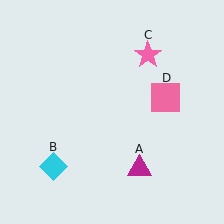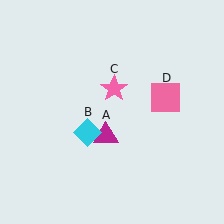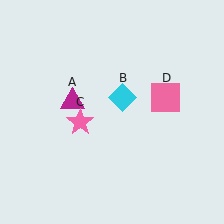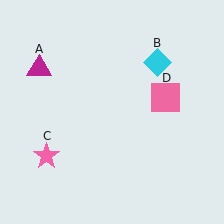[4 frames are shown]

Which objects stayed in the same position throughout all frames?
Pink square (object D) remained stationary.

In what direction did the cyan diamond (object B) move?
The cyan diamond (object B) moved up and to the right.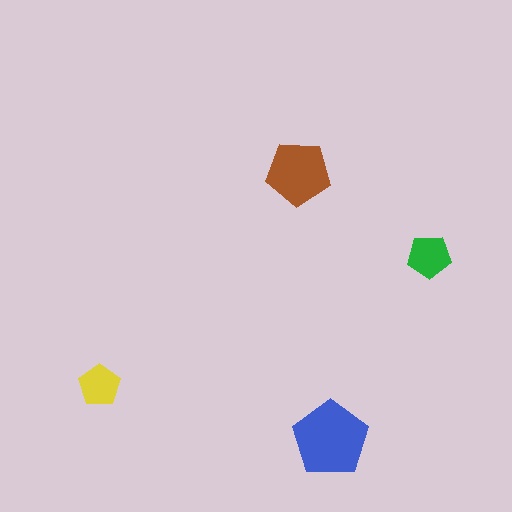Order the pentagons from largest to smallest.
the blue one, the brown one, the green one, the yellow one.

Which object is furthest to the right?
The green pentagon is rightmost.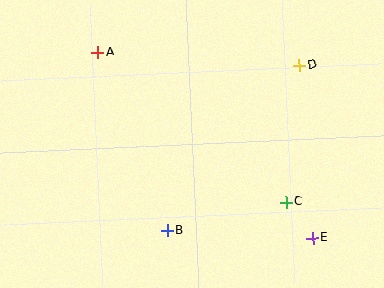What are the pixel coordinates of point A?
Point A is at (97, 52).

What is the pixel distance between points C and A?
The distance between C and A is 241 pixels.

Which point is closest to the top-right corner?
Point D is closest to the top-right corner.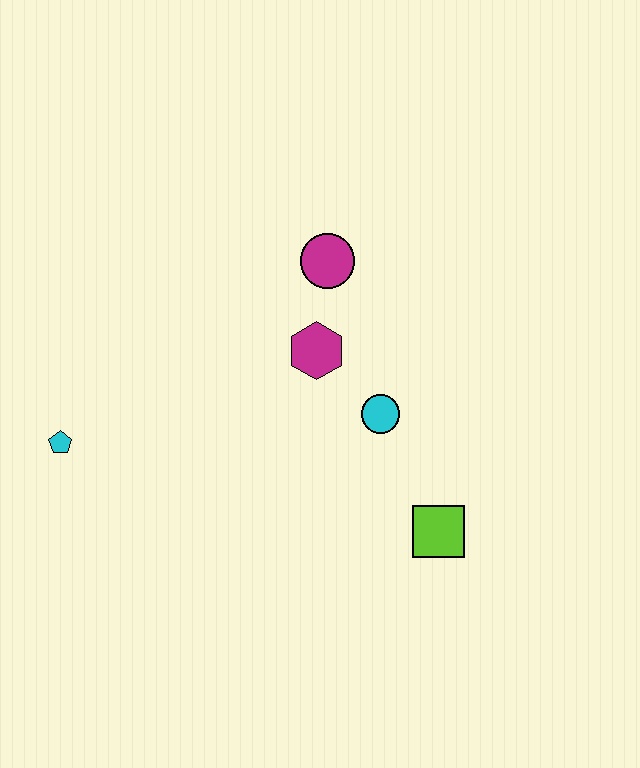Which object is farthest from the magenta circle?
The cyan pentagon is farthest from the magenta circle.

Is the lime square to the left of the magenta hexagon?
No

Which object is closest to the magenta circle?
The magenta hexagon is closest to the magenta circle.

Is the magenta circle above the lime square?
Yes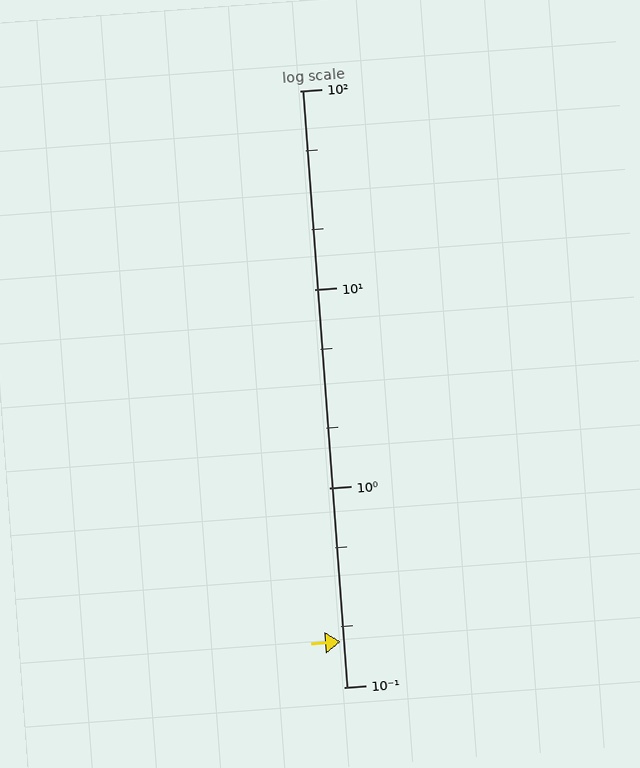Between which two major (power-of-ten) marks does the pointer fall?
The pointer is between 0.1 and 1.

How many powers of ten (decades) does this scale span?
The scale spans 3 decades, from 0.1 to 100.